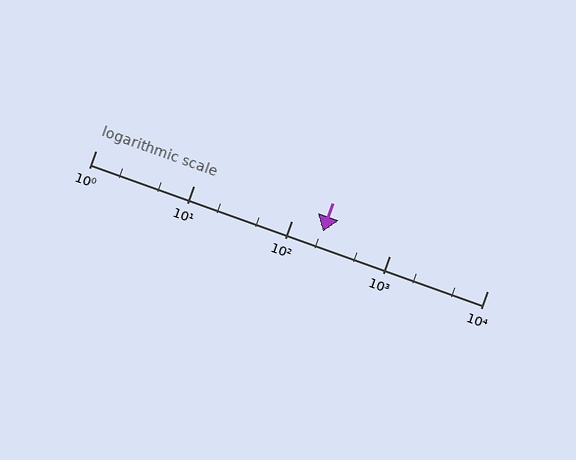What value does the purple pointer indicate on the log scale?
The pointer indicates approximately 210.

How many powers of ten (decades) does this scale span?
The scale spans 4 decades, from 1 to 10000.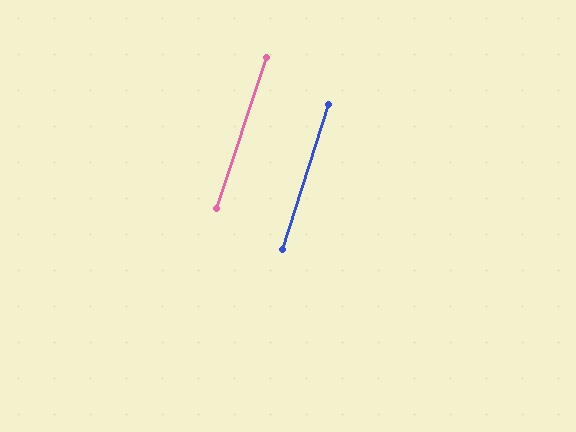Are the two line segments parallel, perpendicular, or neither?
Parallel — their directions differ by only 0.7°.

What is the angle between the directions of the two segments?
Approximately 1 degree.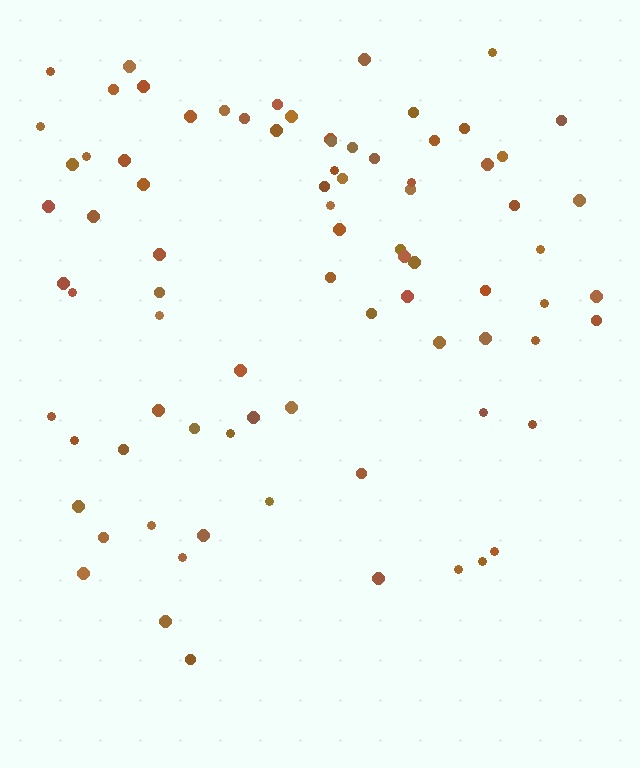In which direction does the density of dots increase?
From bottom to top, with the top side densest.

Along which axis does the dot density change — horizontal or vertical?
Vertical.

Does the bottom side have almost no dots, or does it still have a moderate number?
Still a moderate number, just noticeably fewer than the top.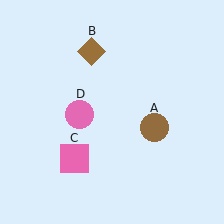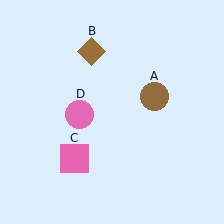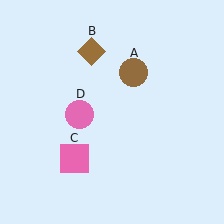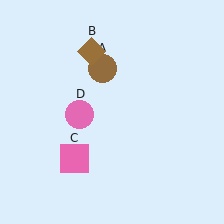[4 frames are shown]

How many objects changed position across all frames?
1 object changed position: brown circle (object A).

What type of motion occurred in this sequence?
The brown circle (object A) rotated counterclockwise around the center of the scene.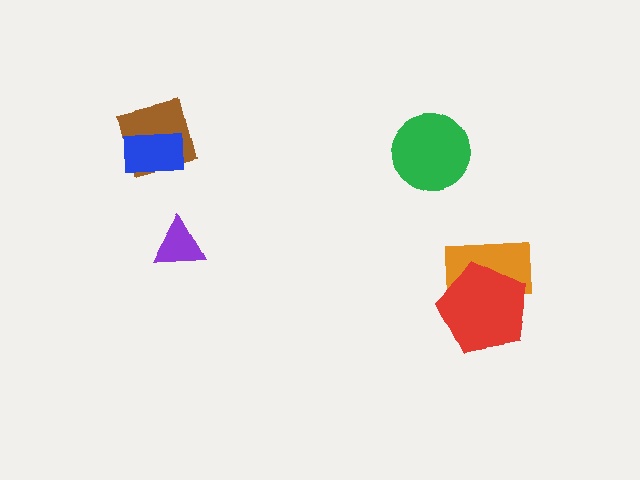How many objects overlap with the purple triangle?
0 objects overlap with the purple triangle.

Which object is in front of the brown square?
The blue rectangle is in front of the brown square.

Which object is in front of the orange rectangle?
The red pentagon is in front of the orange rectangle.